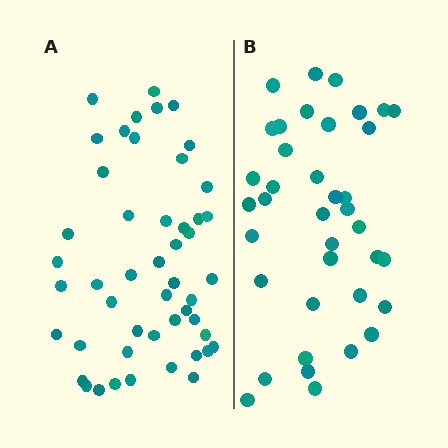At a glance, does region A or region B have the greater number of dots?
Region A (the left region) has more dots.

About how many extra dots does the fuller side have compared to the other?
Region A has roughly 12 or so more dots than region B.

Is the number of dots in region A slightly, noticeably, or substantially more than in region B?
Region A has noticeably more, but not dramatically so. The ratio is roughly 1.3 to 1.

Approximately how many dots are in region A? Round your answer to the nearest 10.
About 50 dots. (The exact count is 49, which rounds to 50.)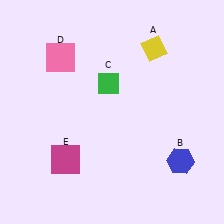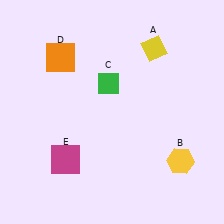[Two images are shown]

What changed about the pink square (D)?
In Image 1, D is pink. In Image 2, it changed to orange.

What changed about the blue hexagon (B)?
In Image 1, B is blue. In Image 2, it changed to yellow.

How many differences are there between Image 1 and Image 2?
There are 2 differences between the two images.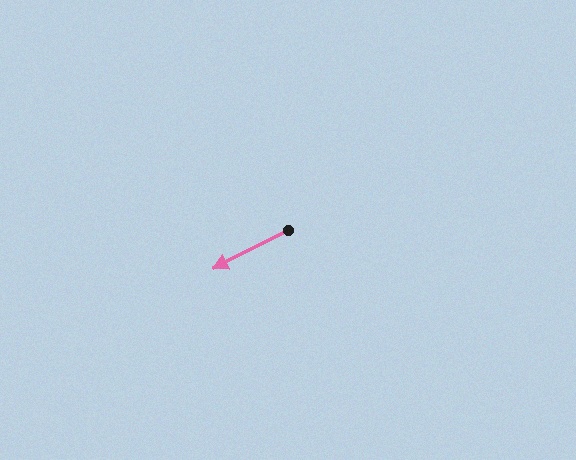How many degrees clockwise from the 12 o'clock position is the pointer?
Approximately 243 degrees.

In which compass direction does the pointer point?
Southwest.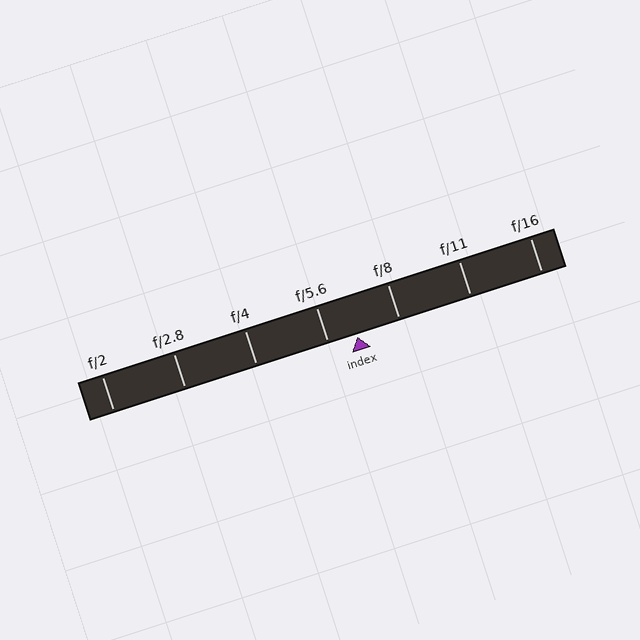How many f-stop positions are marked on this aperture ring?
There are 7 f-stop positions marked.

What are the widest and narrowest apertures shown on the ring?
The widest aperture shown is f/2 and the narrowest is f/16.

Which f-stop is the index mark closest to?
The index mark is closest to f/5.6.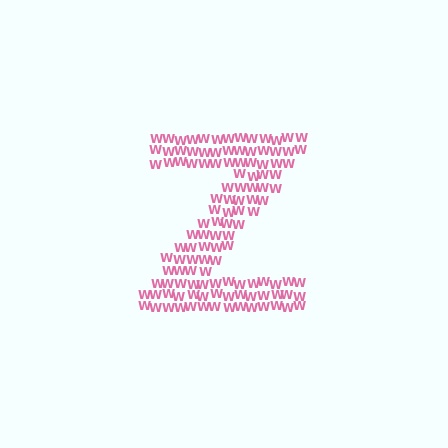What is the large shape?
The large shape is the letter Z.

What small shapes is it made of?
It is made of small letter W's.